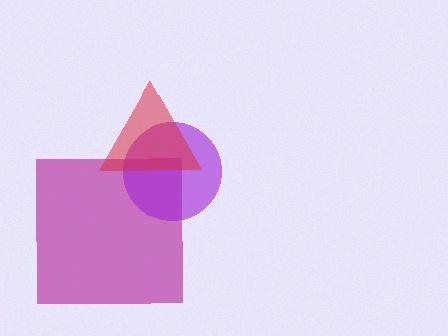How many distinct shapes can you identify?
There are 3 distinct shapes: a magenta square, a purple circle, a red triangle.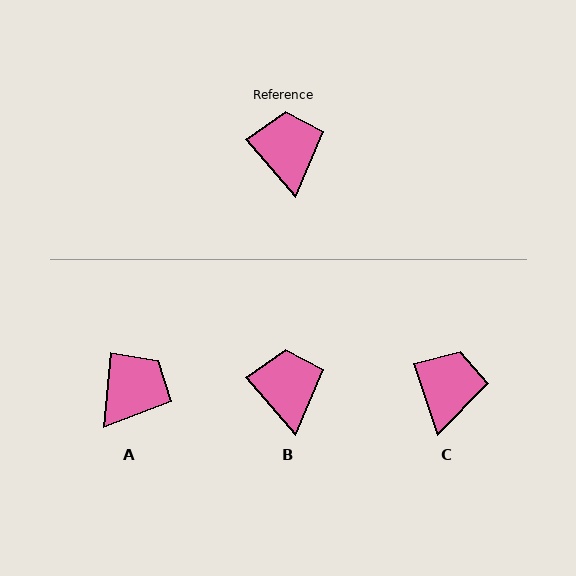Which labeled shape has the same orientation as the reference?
B.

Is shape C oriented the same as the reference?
No, it is off by about 22 degrees.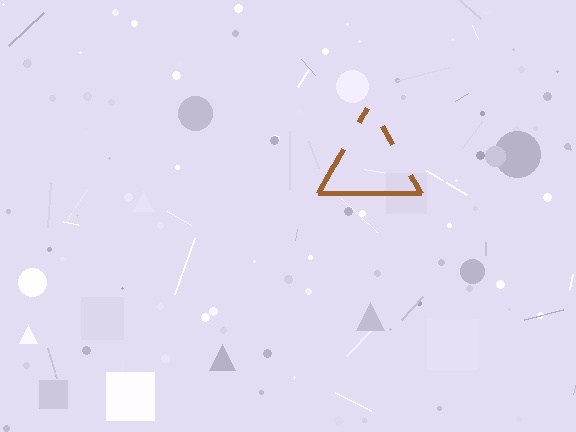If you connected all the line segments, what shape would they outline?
They would outline a triangle.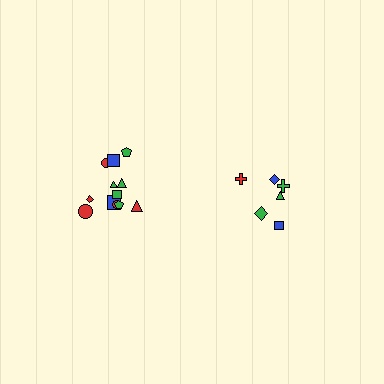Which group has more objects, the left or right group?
The left group.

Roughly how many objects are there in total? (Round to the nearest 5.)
Roughly 20 objects in total.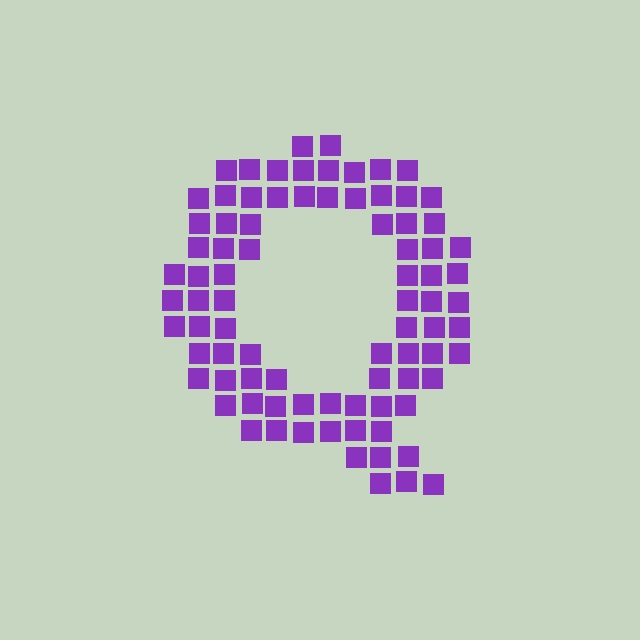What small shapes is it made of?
It is made of small squares.